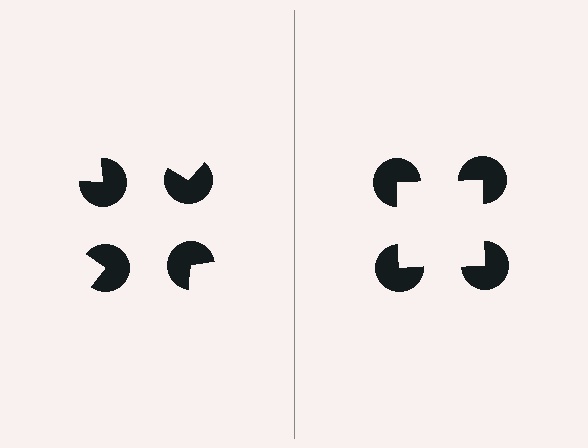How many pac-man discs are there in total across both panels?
8 — 4 on each side.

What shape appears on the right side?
An illusory square.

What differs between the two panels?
The pac-man discs are positioned identically on both sides; only the wedge orientations differ. On the right they align to a square; on the left they are misaligned.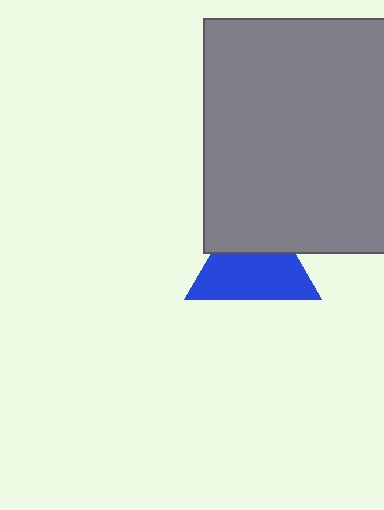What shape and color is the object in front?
The object in front is a gray square.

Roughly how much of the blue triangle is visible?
About half of it is visible (roughly 62%).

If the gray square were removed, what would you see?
You would see the complete blue triangle.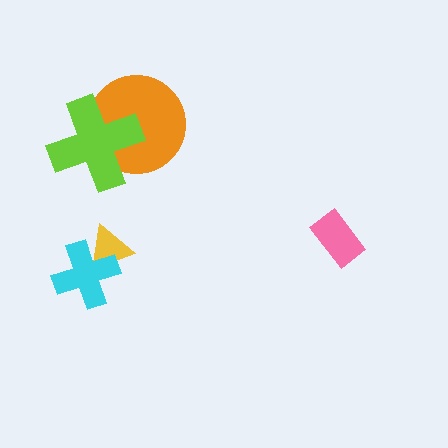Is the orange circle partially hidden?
Yes, it is partially covered by another shape.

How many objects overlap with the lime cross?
1 object overlaps with the lime cross.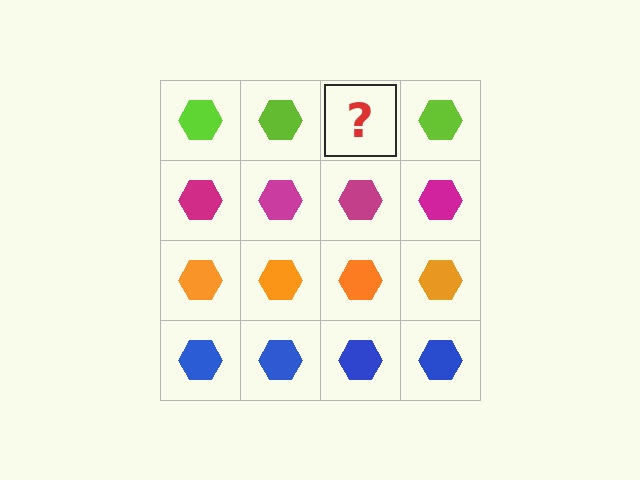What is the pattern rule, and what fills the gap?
The rule is that each row has a consistent color. The gap should be filled with a lime hexagon.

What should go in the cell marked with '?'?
The missing cell should contain a lime hexagon.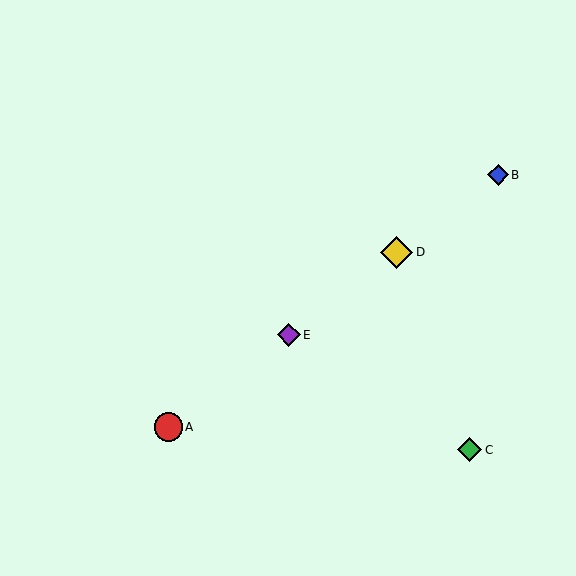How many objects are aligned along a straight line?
4 objects (A, B, D, E) are aligned along a straight line.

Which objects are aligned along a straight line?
Objects A, B, D, E are aligned along a straight line.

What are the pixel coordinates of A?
Object A is at (168, 427).